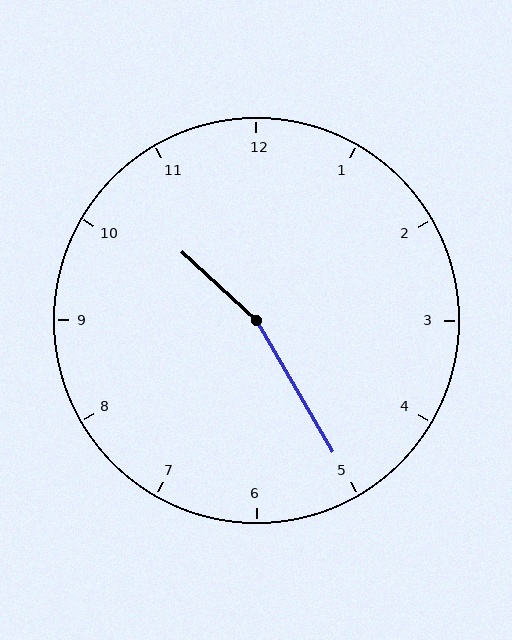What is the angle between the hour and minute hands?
Approximately 162 degrees.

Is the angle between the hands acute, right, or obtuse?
It is obtuse.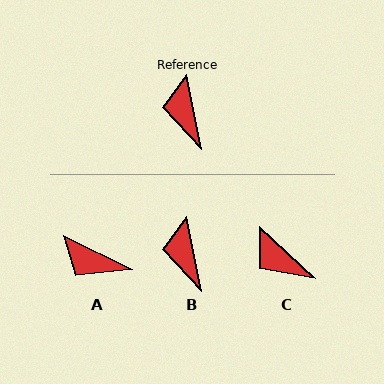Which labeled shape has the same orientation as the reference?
B.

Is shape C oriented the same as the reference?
No, it is off by about 36 degrees.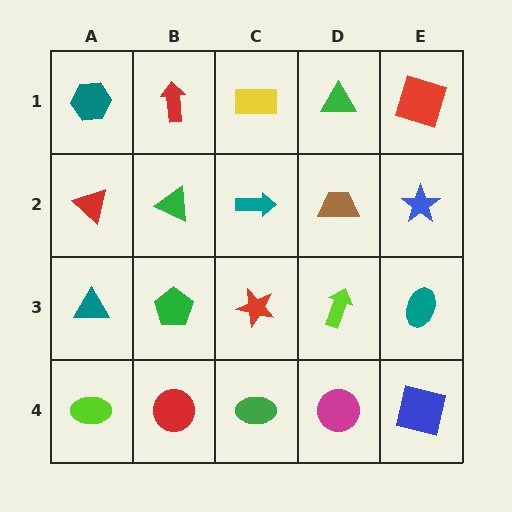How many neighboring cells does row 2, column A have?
3.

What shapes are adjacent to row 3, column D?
A brown trapezoid (row 2, column D), a magenta circle (row 4, column D), a red star (row 3, column C), a teal ellipse (row 3, column E).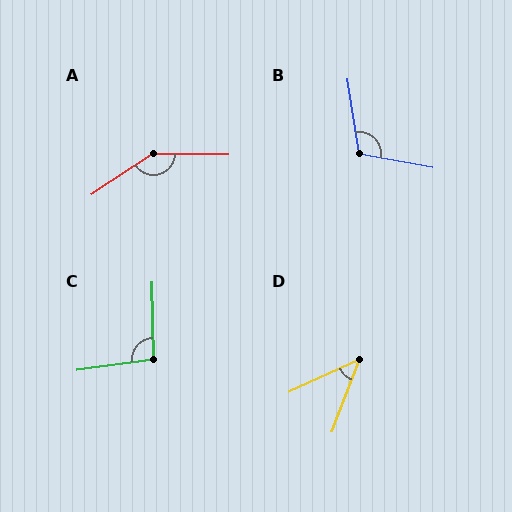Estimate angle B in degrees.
Approximately 109 degrees.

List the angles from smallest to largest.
D (45°), C (97°), B (109°), A (146°).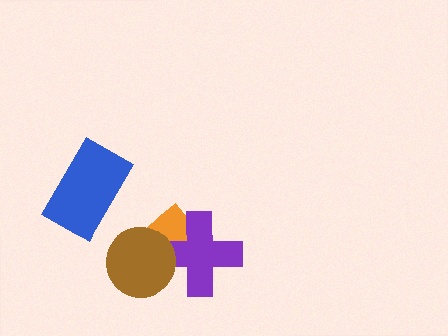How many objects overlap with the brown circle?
2 objects overlap with the brown circle.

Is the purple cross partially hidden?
Yes, it is partially covered by another shape.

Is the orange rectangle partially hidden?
Yes, it is partially covered by another shape.